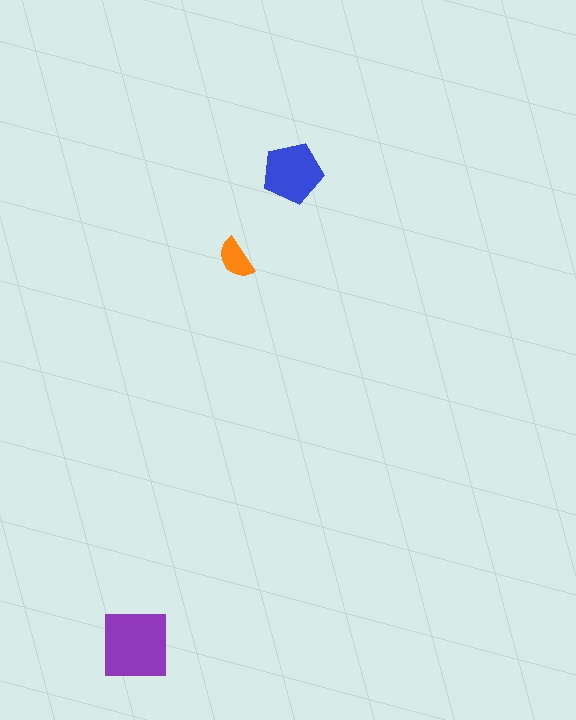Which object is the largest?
The purple square.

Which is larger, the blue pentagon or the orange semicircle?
The blue pentagon.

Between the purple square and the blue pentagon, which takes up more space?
The purple square.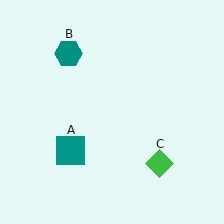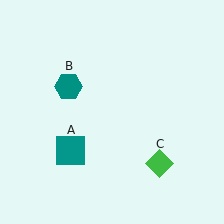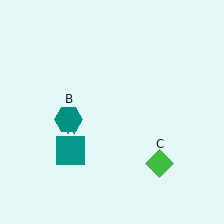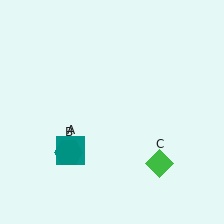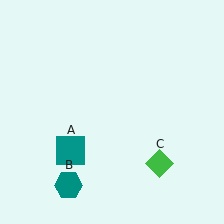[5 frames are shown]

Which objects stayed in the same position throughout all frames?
Teal square (object A) and green diamond (object C) remained stationary.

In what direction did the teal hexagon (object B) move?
The teal hexagon (object B) moved down.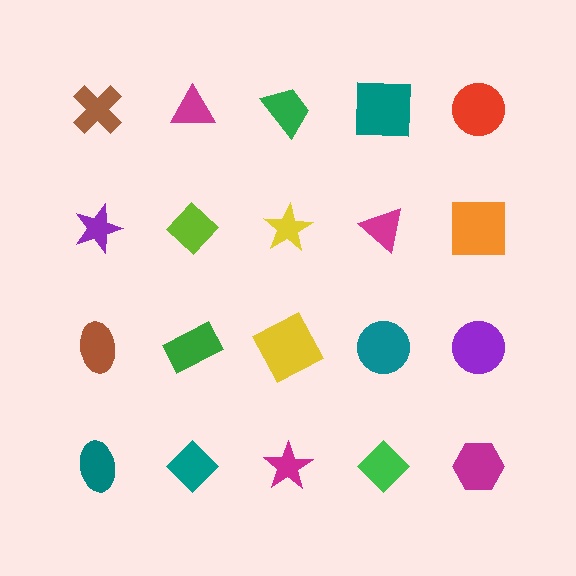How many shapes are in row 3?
5 shapes.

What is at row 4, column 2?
A teal diamond.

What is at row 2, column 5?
An orange square.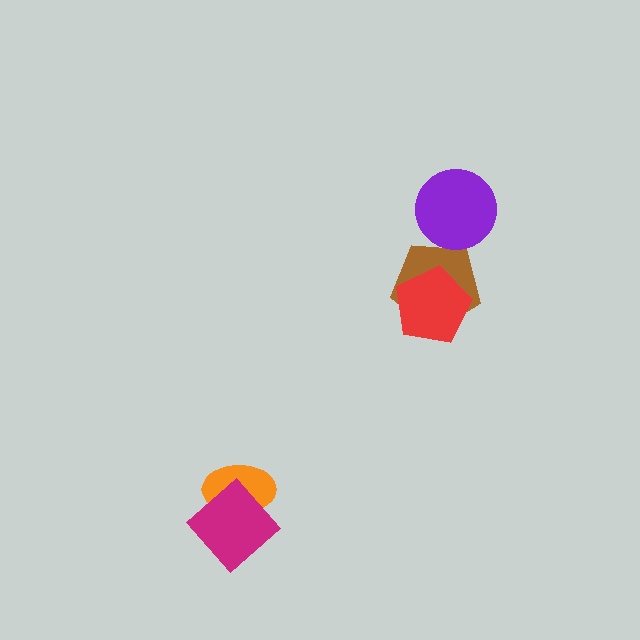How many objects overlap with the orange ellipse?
1 object overlaps with the orange ellipse.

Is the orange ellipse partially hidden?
Yes, it is partially covered by another shape.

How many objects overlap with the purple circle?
1 object overlaps with the purple circle.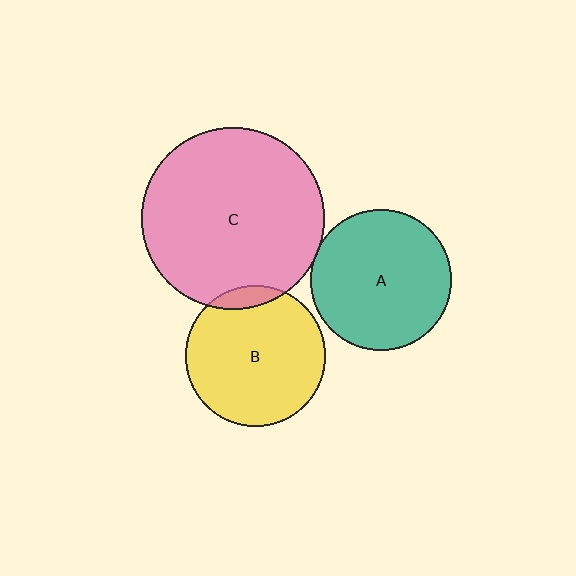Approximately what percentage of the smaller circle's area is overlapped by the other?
Approximately 10%.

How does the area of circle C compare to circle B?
Approximately 1.7 times.